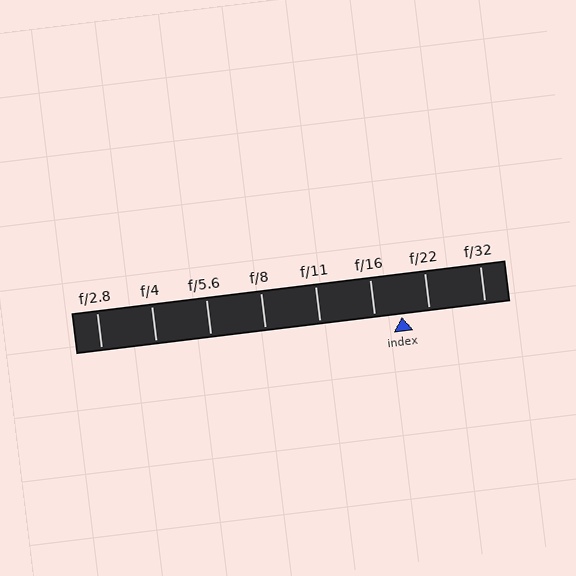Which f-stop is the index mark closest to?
The index mark is closest to f/16.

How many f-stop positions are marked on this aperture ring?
There are 8 f-stop positions marked.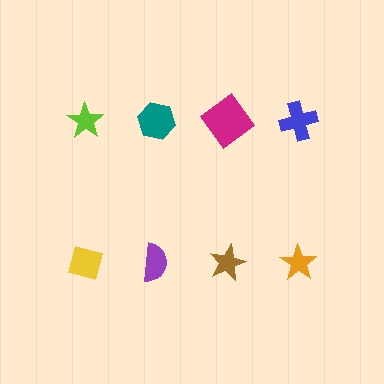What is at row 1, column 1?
A lime star.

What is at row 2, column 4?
An orange star.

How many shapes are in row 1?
4 shapes.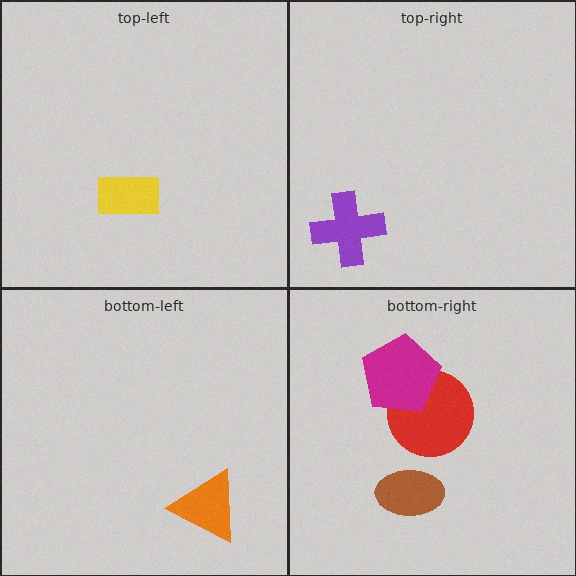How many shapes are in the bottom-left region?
1.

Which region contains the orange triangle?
The bottom-left region.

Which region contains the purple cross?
The top-right region.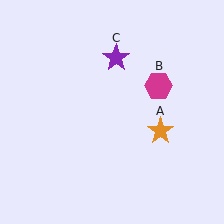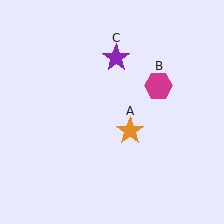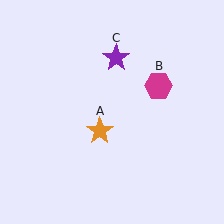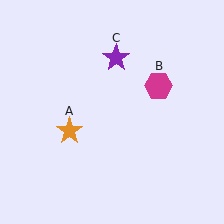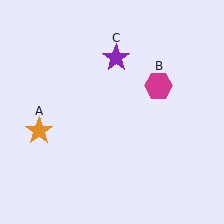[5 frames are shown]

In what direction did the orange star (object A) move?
The orange star (object A) moved left.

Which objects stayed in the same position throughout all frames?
Magenta hexagon (object B) and purple star (object C) remained stationary.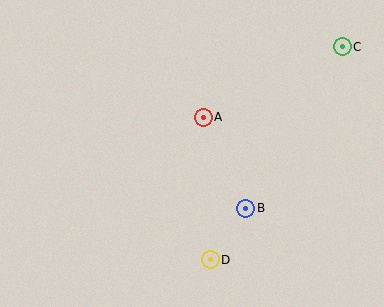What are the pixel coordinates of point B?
Point B is at (246, 208).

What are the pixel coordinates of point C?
Point C is at (342, 47).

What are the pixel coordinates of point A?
Point A is at (203, 117).